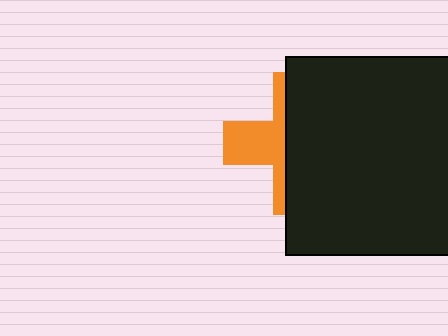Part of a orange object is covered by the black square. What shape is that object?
It is a cross.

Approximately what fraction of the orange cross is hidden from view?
Roughly 63% of the orange cross is hidden behind the black square.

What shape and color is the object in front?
The object in front is a black square.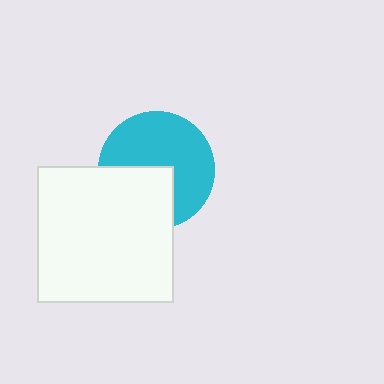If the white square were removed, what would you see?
You would see the complete cyan circle.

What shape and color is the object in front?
The object in front is a white square.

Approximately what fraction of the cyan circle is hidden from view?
Roughly 37% of the cyan circle is hidden behind the white square.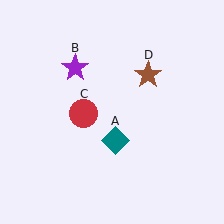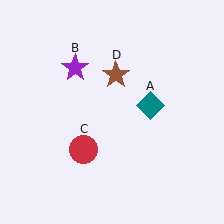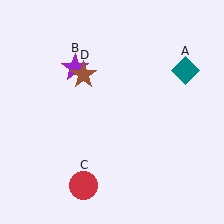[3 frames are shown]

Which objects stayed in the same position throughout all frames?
Purple star (object B) remained stationary.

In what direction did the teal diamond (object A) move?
The teal diamond (object A) moved up and to the right.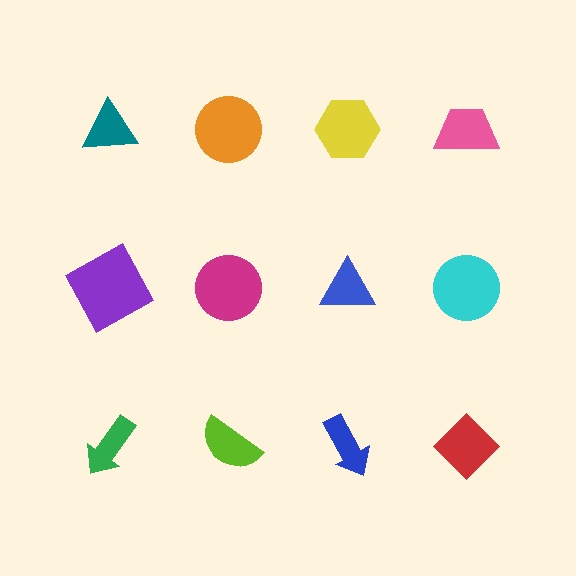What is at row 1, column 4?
A pink trapezoid.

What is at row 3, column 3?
A blue arrow.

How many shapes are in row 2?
4 shapes.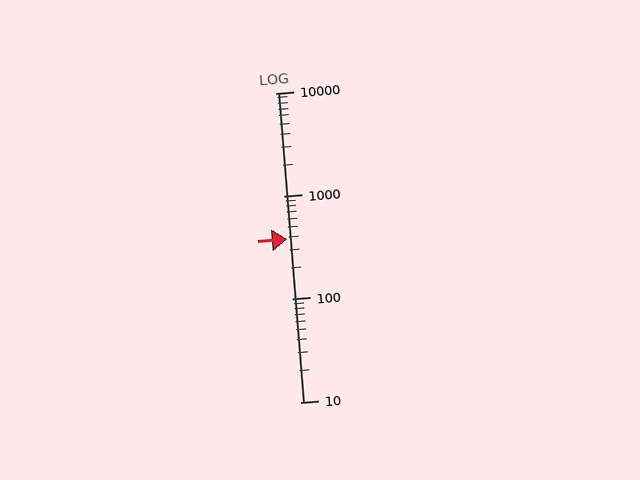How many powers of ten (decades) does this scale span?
The scale spans 3 decades, from 10 to 10000.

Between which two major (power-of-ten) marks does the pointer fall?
The pointer is between 100 and 1000.